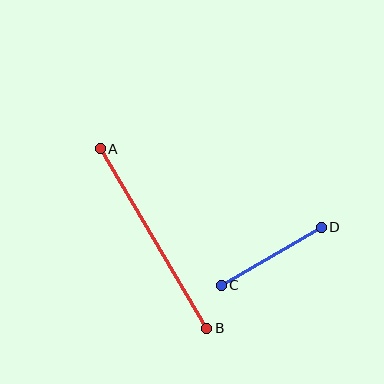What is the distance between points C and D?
The distance is approximately 115 pixels.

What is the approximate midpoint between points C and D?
The midpoint is at approximately (271, 256) pixels.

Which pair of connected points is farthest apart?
Points A and B are farthest apart.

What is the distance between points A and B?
The distance is approximately 208 pixels.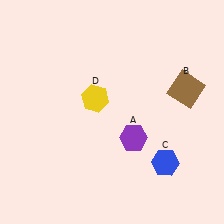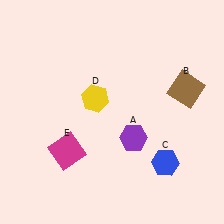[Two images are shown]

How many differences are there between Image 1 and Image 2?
There is 1 difference between the two images.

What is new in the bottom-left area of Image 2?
A magenta square (E) was added in the bottom-left area of Image 2.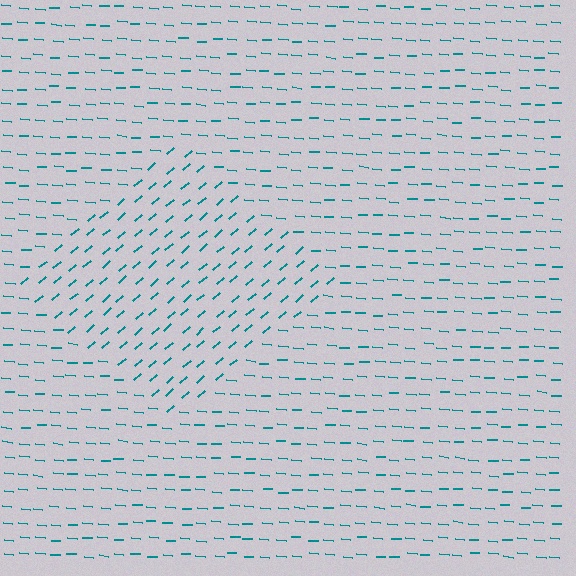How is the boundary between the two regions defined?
The boundary is defined purely by a change in line orientation (approximately 45 degrees difference). All lines are the same color and thickness.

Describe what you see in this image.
The image is filled with small teal line segments. A diamond region in the image has lines oriented differently from the surrounding lines, creating a visible texture boundary.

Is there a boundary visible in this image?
Yes, there is a texture boundary formed by a change in line orientation.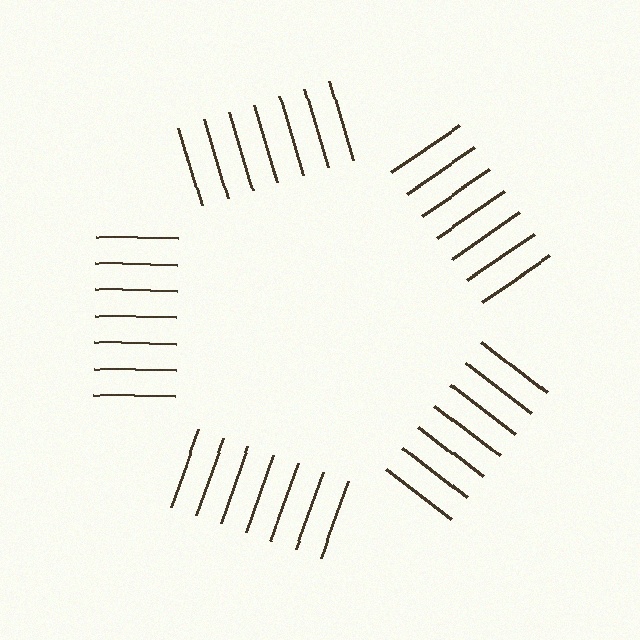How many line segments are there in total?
35 — 7 along each of the 5 edges.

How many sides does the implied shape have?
5 sides — the line-ends trace a pentagon.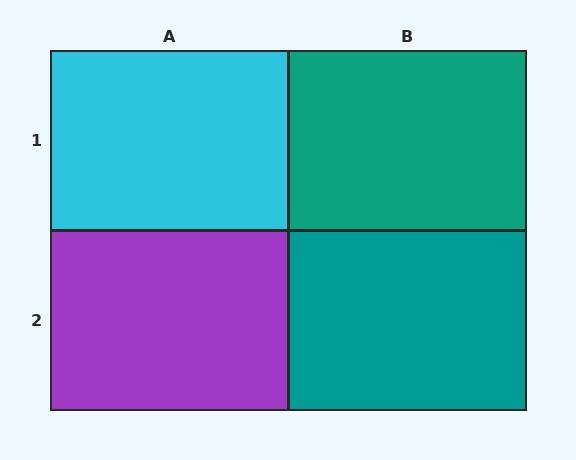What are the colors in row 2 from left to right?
Purple, teal.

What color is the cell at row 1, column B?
Teal.